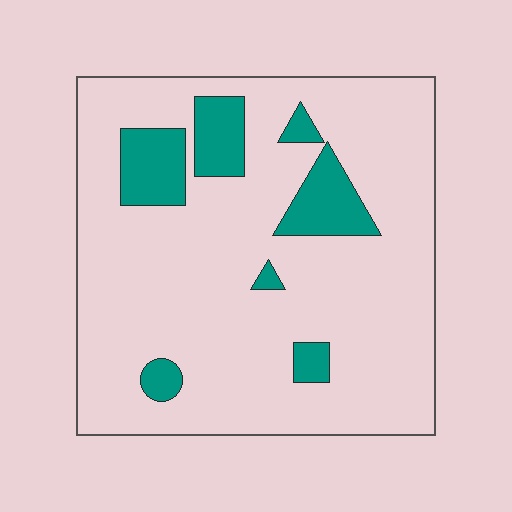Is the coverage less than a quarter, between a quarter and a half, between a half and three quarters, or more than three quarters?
Less than a quarter.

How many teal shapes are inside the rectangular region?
7.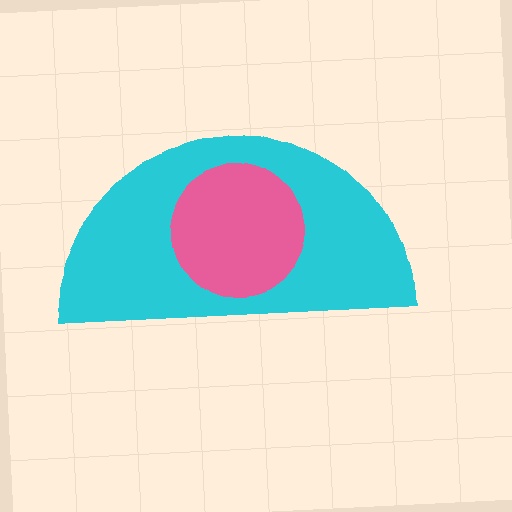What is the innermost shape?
The pink circle.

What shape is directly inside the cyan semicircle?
The pink circle.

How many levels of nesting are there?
2.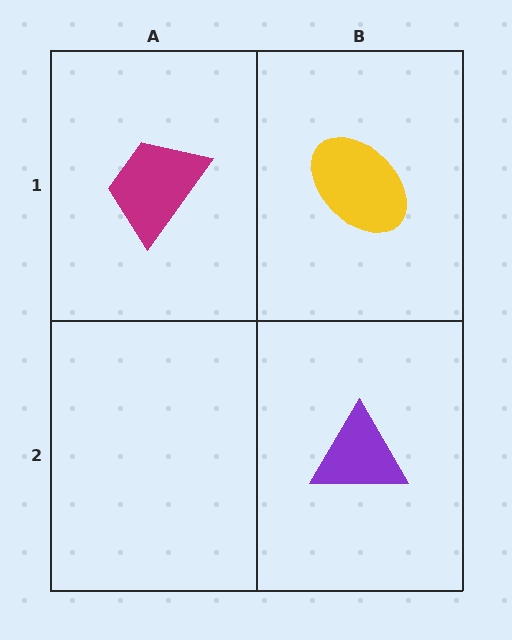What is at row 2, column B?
A purple triangle.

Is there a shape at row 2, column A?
No, that cell is empty.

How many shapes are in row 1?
2 shapes.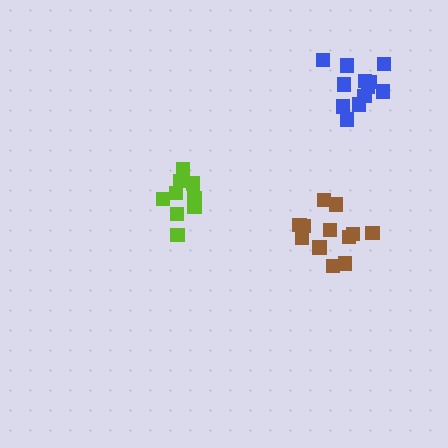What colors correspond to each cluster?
The clusters are colored: brown, lime, blue.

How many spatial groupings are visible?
There are 3 spatial groupings.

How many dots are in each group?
Group 1: 12 dots, Group 2: 9 dots, Group 3: 12 dots (33 total).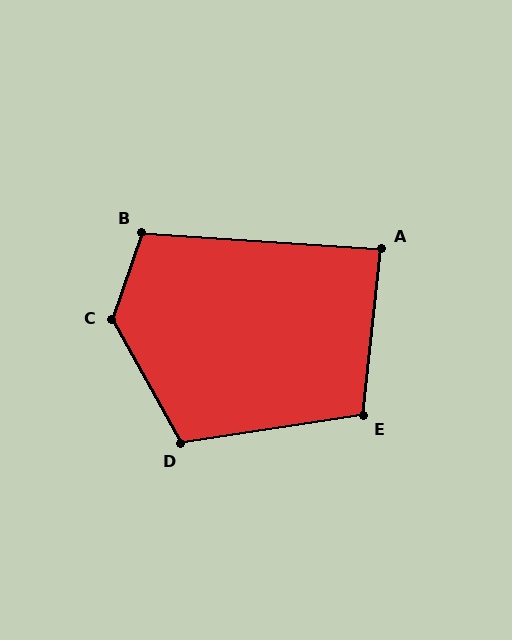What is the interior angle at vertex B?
Approximately 105 degrees (obtuse).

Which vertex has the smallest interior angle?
A, at approximately 88 degrees.